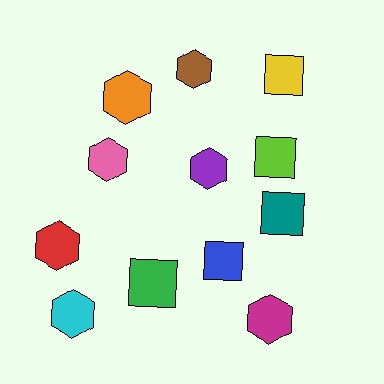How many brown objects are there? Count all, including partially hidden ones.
There is 1 brown object.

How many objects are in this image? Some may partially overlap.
There are 12 objects.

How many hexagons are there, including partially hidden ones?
There are 7 hexagons.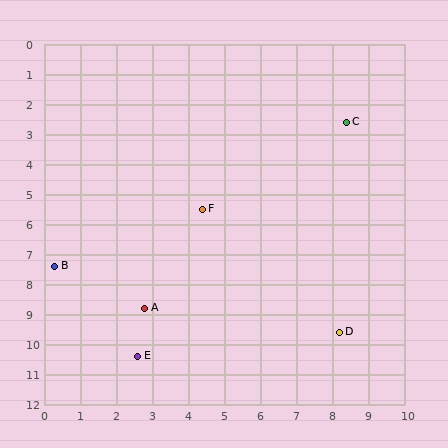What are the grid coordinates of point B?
Point B is at approximately (0.3, 7.4).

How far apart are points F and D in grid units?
Points F and D are about 5.6 grid units apart.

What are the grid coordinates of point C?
Point C is at approximately (8.4, 2.6).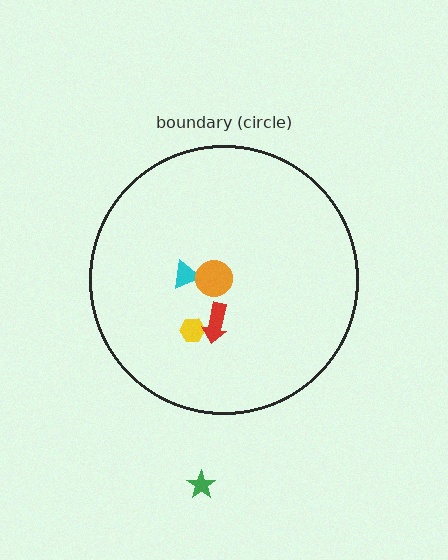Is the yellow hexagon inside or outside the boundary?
Inside.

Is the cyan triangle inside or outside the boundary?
Inside.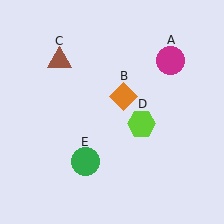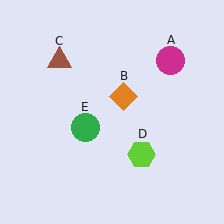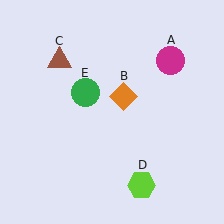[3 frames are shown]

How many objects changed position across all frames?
2 objects changed position: lime hexagon (object D), green circle (object E).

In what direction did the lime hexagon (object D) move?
The lime hexagon (object D) moved down.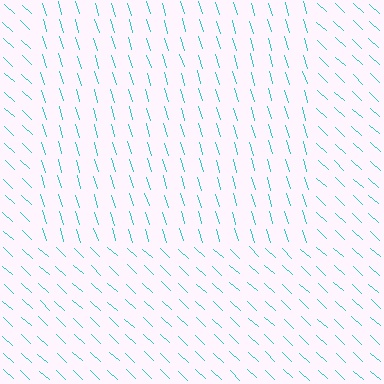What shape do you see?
I see a rectangle.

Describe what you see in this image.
The image is filled with small cyan line segments. A rectangle region in the image has lines oriented differently from the surrounding lines, creating a visible texture boundary.